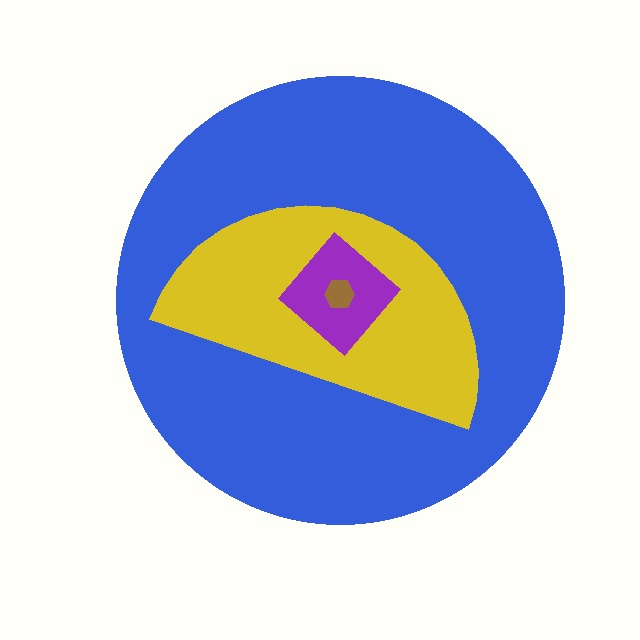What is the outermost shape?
The blue circle.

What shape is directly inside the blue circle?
The yellow semicircle.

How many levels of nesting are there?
4.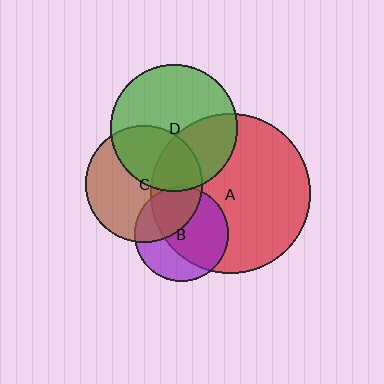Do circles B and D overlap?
Yes.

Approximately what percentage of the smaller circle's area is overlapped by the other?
Approximately 5%.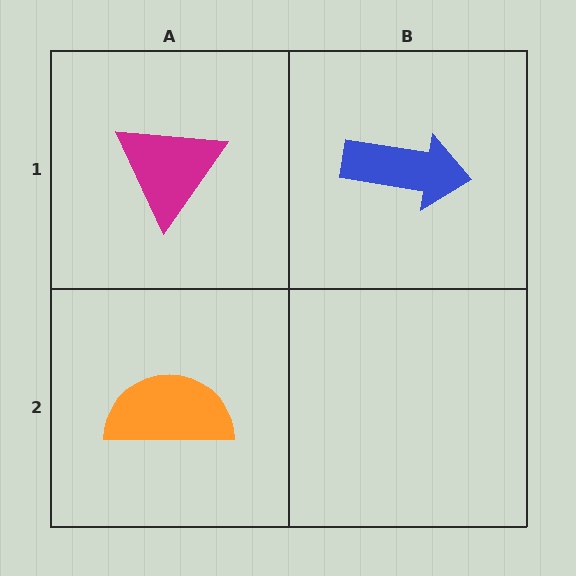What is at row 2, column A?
An orange semicircle.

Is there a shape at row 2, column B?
No, that cell is empty.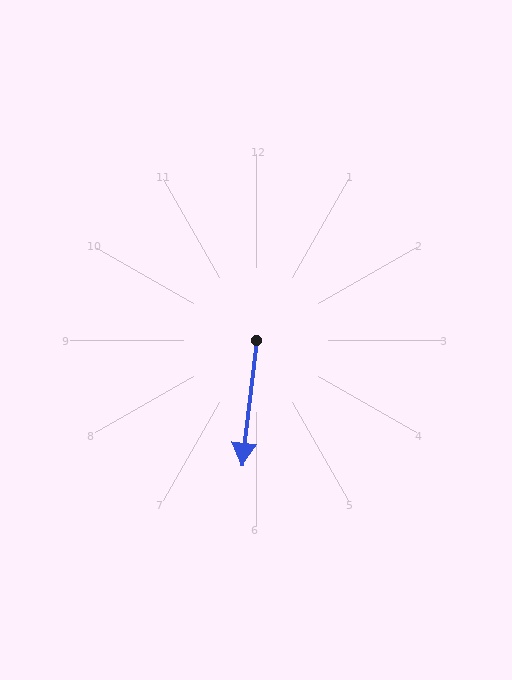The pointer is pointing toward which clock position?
Roughly 6 o'clock.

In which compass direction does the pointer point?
South.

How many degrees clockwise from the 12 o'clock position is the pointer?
Approximately 187 degrees.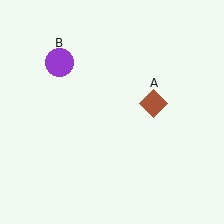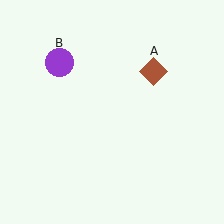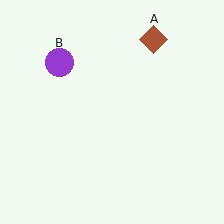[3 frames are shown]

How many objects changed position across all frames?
1 object changed position: brown diamond (object A).